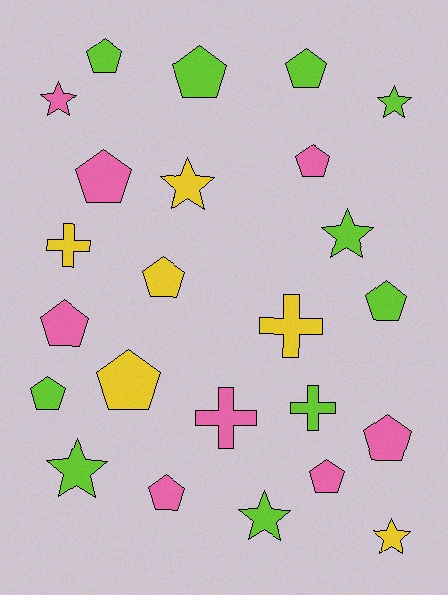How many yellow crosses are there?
There are 2 yellow crosses.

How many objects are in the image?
There are 24 objects.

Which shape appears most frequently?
Pentagon, with 13 objects.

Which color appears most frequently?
Lime, with 10 objects.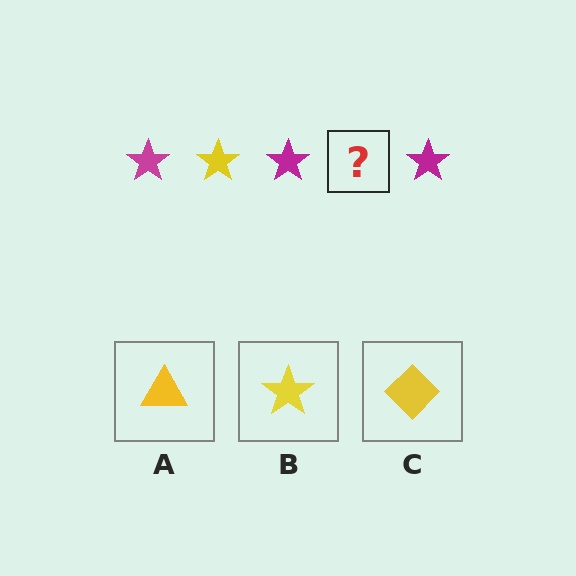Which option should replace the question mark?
Option B.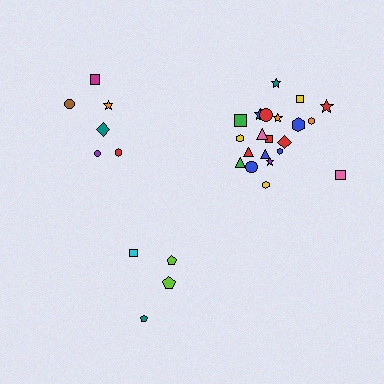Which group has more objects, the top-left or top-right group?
The top-right group.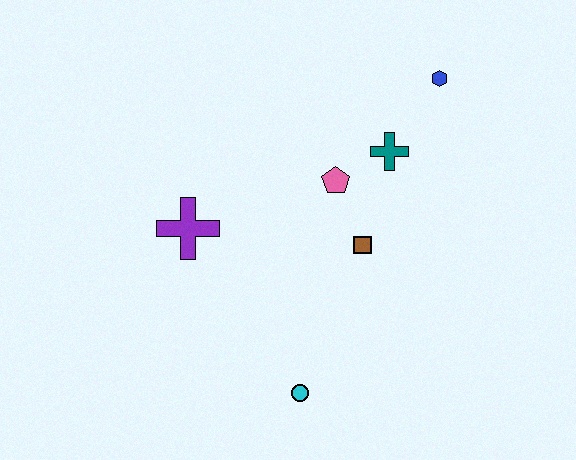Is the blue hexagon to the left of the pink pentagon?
No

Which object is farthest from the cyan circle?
The blue hexagon is farthest from the cyan circle.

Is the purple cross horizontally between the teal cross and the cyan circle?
No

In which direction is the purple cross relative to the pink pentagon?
The purple cross is to the left of the pink pentagon.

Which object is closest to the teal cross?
The pink pentagon is closest to the teal cross.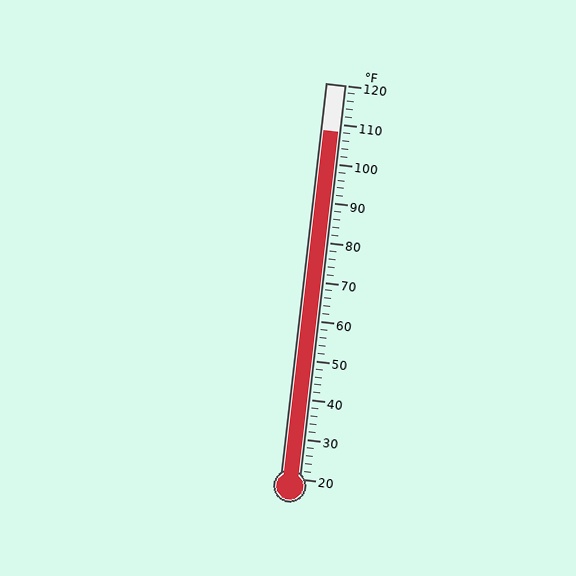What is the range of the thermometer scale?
The thermometer scale ranges from 20°F to 120°F.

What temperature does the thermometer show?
The thermometer shows approximately 108°F.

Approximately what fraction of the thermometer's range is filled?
The thermometer is filled to approximately 90% of its range.